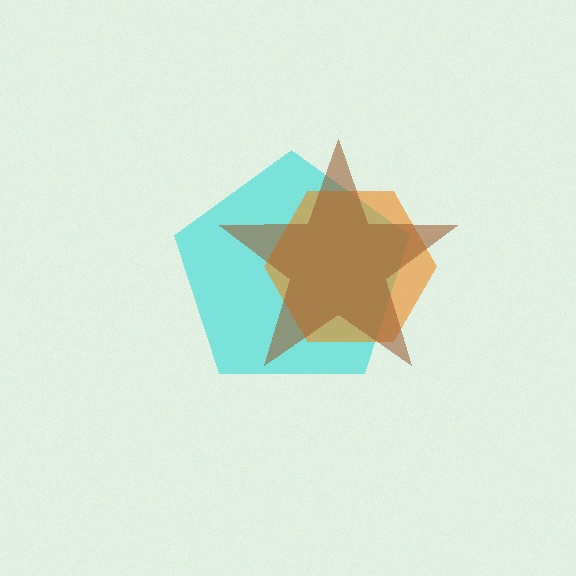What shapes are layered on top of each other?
The layered shapes are: a cyan pentagon, an orange hexagon, a brown star.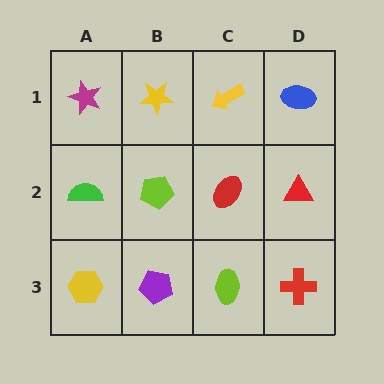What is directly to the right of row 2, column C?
A red triangle.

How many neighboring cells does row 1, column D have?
2.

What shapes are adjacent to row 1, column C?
A red ellipse (row 2, column C), a yellow star (row 1, column B), a blue ellipse (row 1, column D).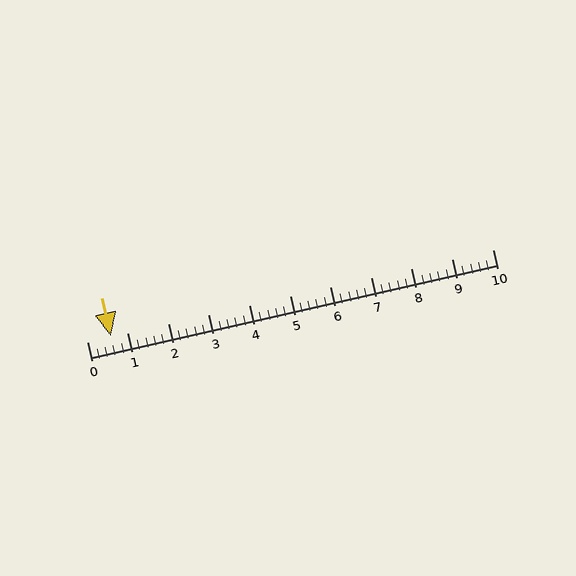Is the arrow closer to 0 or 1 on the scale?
The arrow is closer to 1.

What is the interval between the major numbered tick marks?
The major tick marks are spaced 1 units apart.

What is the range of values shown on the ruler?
The ruler shows values from 0 to 10.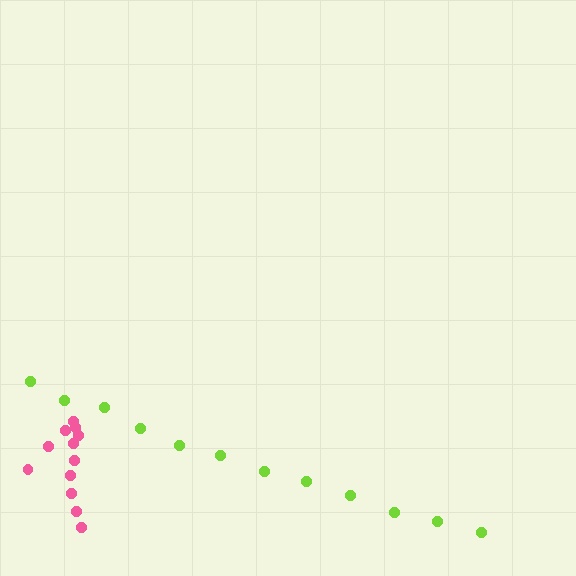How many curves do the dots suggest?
There are 2 distinct paths.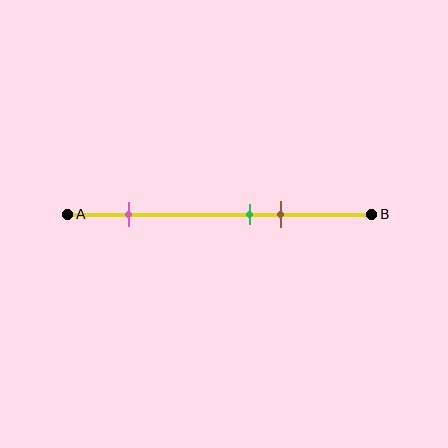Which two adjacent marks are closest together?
The green and brown marks are the closest adjacent pair.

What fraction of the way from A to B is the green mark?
The green mark is approximately 60% (0.6) of the way from A to B.